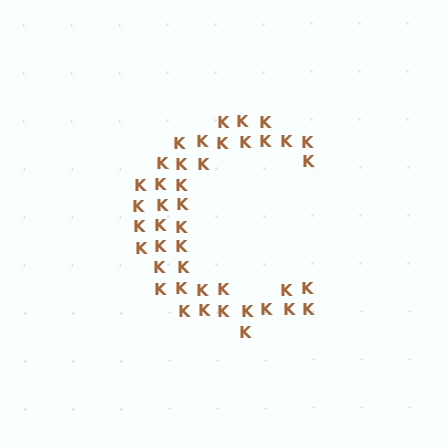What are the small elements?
The small elements are letter K's.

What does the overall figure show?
The overall figure shows the letter C.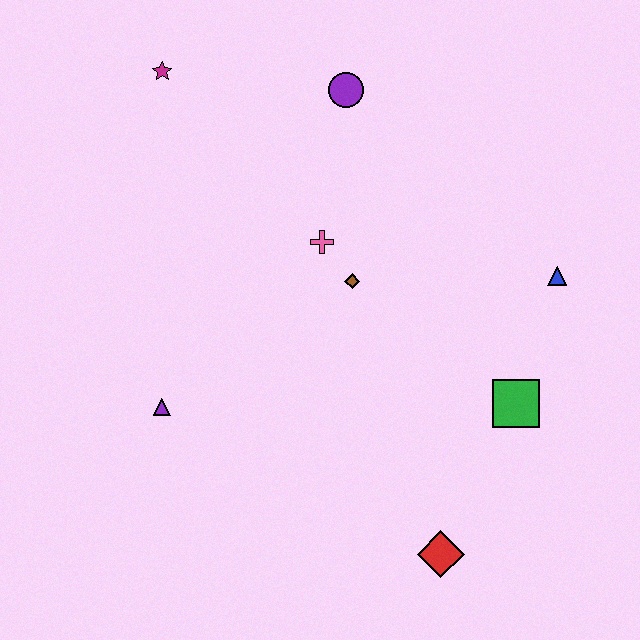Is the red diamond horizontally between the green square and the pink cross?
Yes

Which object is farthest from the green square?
The magenta star is farthest from the green square.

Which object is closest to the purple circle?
The pink cross is closest to the purple circle.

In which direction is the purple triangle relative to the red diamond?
The purple triangle is to the left of the red diamond.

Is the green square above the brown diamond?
No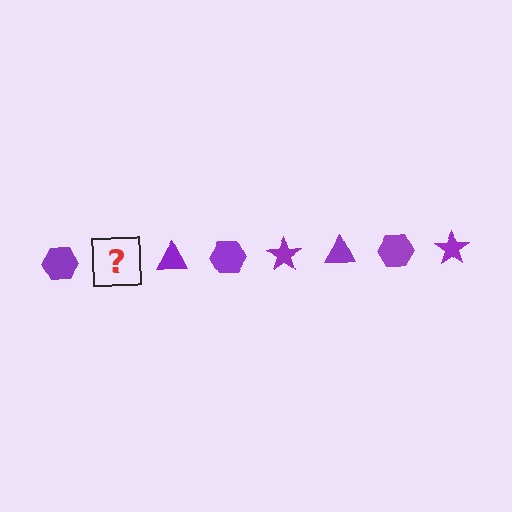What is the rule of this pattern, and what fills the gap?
The rule is that the pattern cycles through hexagon, star, triangle shapes in purple. The gap should be filled with a purple star.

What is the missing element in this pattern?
The missing element is a purple star.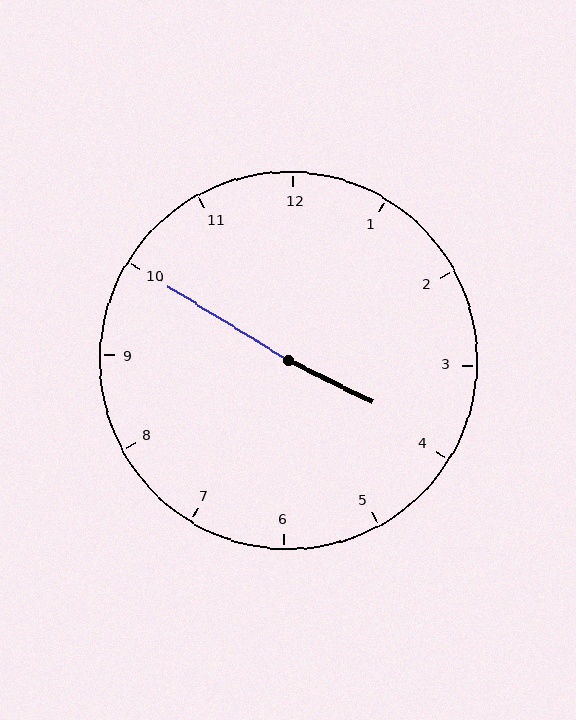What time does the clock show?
3:50.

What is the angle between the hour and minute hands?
Approximately 175 degrees.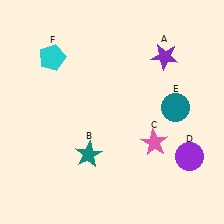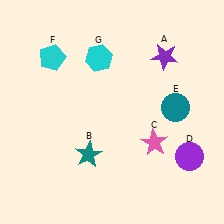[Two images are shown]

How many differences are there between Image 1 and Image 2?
There is 1 difference between the two images.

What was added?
A cyan hexagon (G) was added in Image 2.